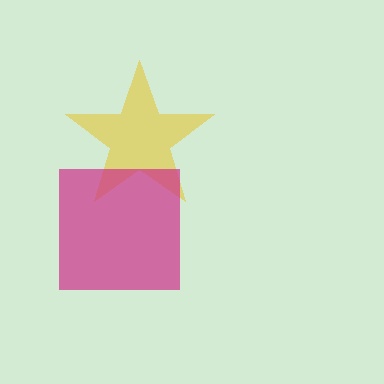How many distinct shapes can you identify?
There are 2 distinct shapes: a yellow star, a magenta square.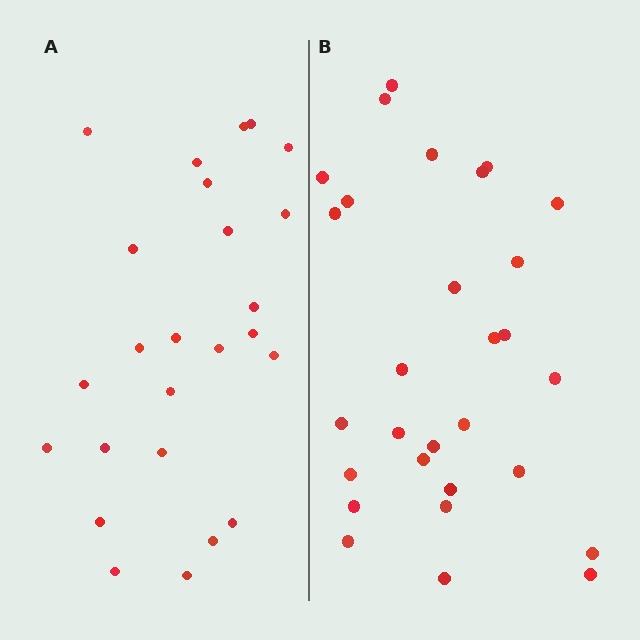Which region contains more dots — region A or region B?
Region B (the right region) has more dots.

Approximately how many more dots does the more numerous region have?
Region B has about 4 more dots than region A.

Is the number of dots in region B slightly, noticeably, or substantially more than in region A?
Region B has only slightly more — the two regions are fairly close. The ratio is roughly 1.2 to 1.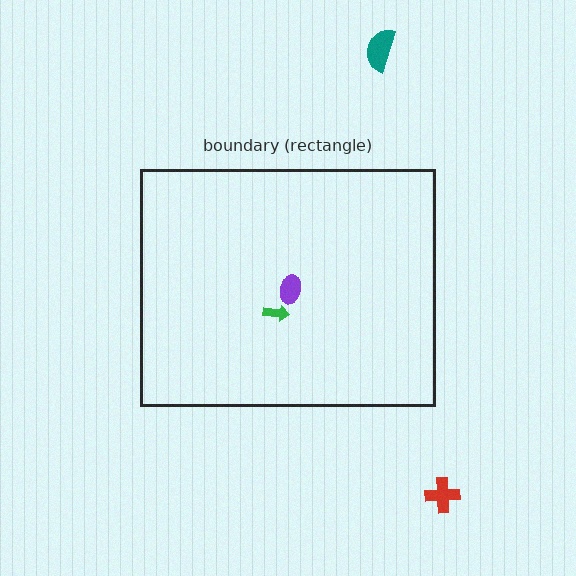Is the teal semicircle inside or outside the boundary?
Outside.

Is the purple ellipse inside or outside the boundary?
Inside.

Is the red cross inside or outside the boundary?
Outside.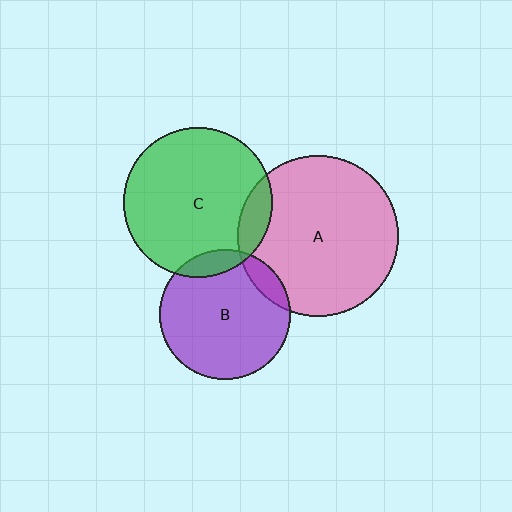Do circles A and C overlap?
Yes.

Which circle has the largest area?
Circle A (pink).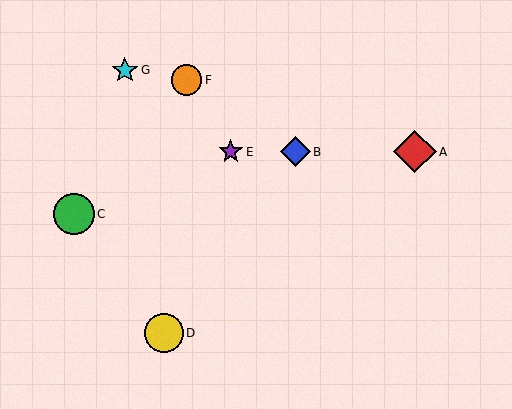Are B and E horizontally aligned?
Yes, both are at y≈152.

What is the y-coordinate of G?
Object G is at y≈70.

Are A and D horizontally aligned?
No, A is at y≈152 and D is at y≈333.